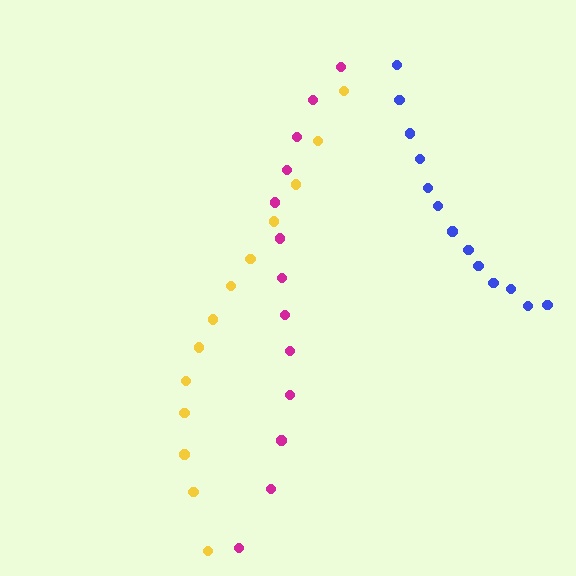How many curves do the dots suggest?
There are 3 distinct paths.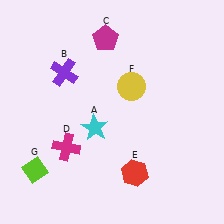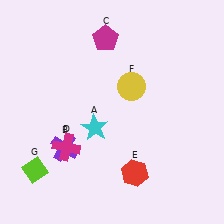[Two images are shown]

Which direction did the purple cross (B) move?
The purple cross (B) moved down.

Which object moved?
The purple cross (B) moved down.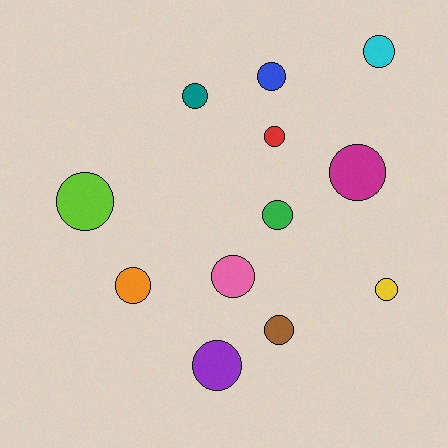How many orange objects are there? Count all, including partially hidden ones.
There is 1 orange object.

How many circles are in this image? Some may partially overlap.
There are 12 circles.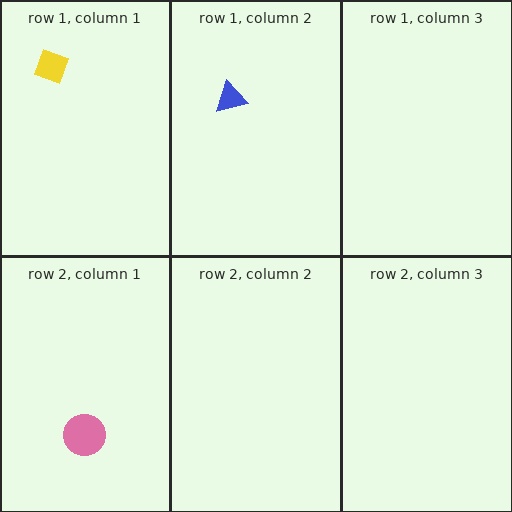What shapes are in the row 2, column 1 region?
The pink circle.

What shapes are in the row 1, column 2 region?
The blue triangle.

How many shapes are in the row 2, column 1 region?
1.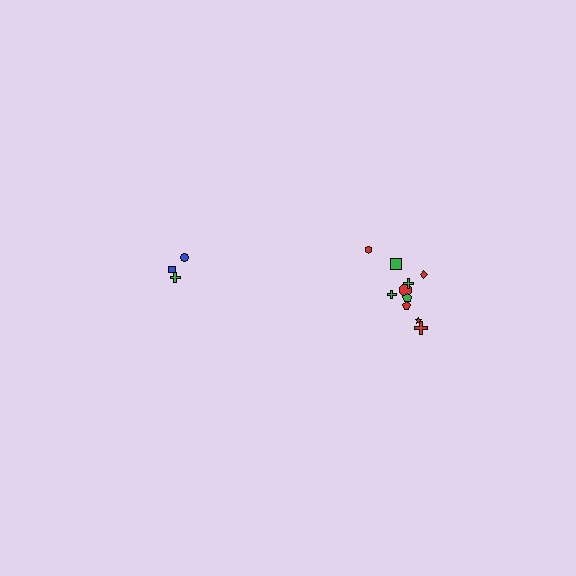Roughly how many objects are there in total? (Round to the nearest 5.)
Roughly 15 objects in total.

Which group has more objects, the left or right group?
The right group.